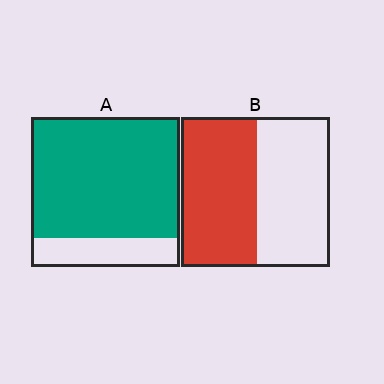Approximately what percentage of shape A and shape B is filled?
A is approximately 80% and B is approximately 50%.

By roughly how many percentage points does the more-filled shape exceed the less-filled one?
By roughly 30 percentage points (A over B).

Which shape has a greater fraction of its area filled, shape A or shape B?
Shape A.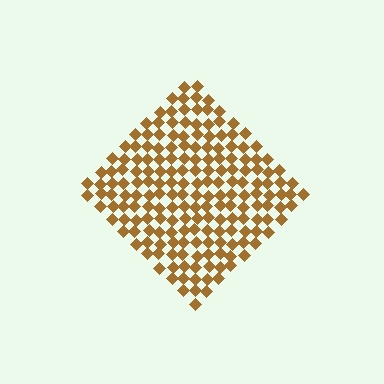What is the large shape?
The large shape is a diamond.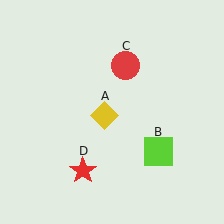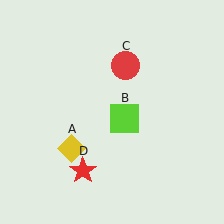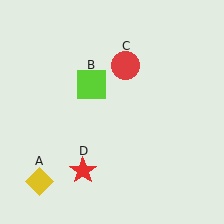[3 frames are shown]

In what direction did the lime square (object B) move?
The lime square (object B) moved up and to the left.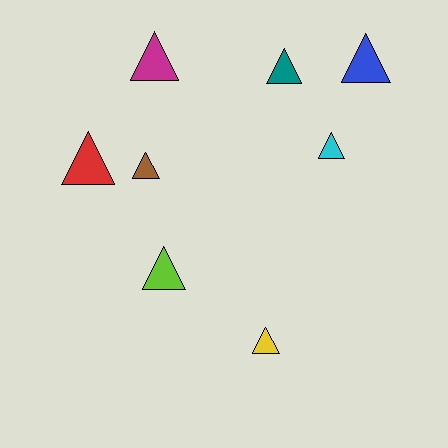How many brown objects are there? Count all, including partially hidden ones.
There is 1 brown object.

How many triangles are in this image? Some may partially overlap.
There are 8 triangles.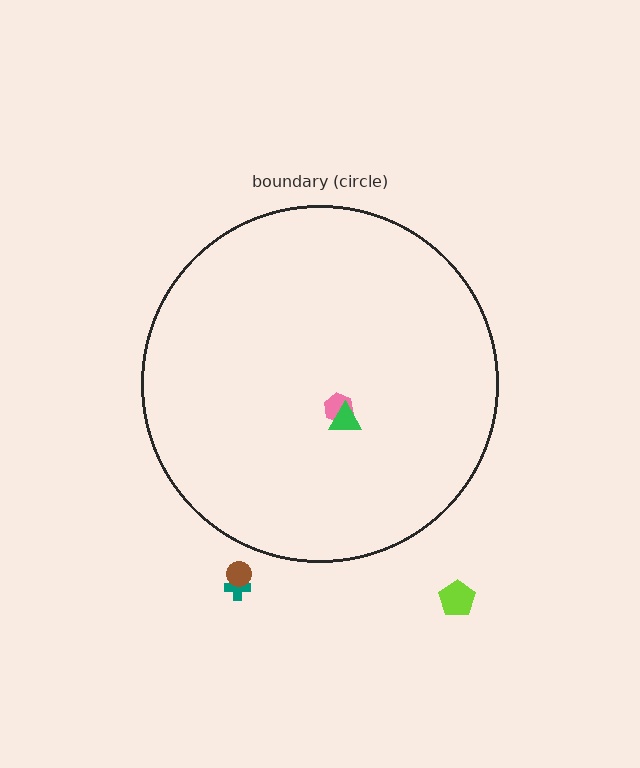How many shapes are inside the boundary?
2 inside, 3 outside.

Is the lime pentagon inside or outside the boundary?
Outside.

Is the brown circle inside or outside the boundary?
Outside.